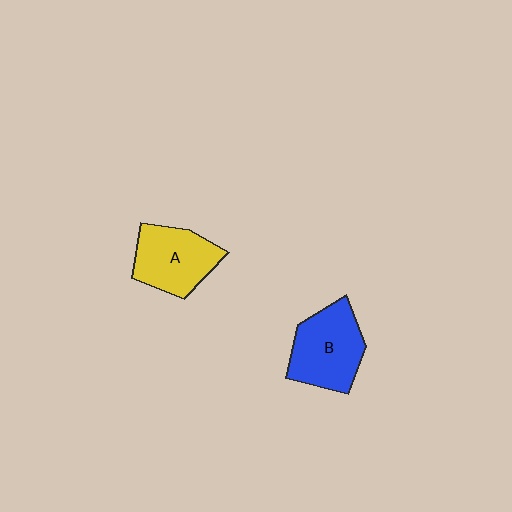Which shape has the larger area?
Shape B (blue).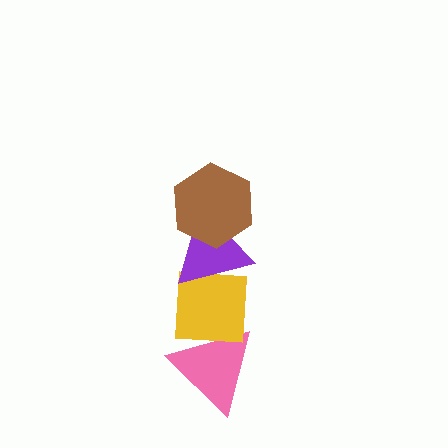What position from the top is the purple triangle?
The purple triangle is 2nd from the top.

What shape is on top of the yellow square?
The purple triangle is on top of the yellow square.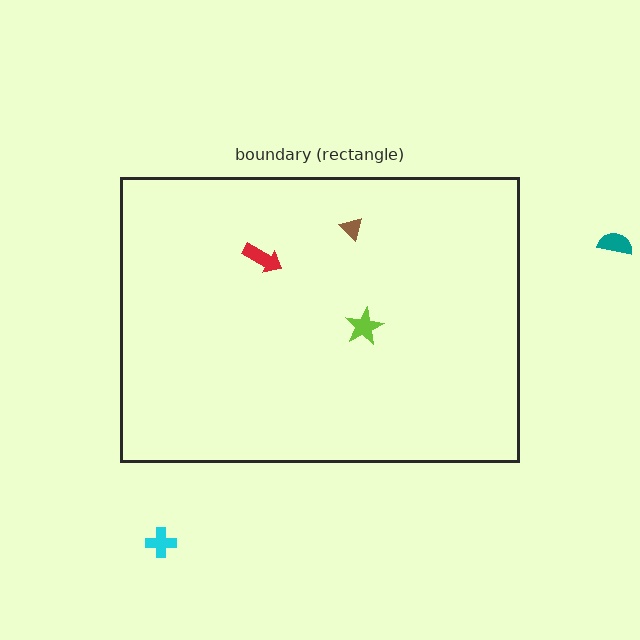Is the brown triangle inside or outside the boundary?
Inside.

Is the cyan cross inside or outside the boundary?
Outside.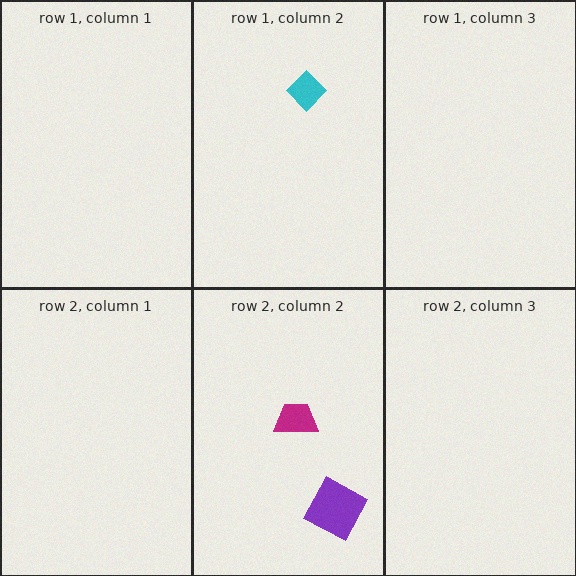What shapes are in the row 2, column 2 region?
The purple square, the magenta trapezoid.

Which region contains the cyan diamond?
The row 1, column 2 region.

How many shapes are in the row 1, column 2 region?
1.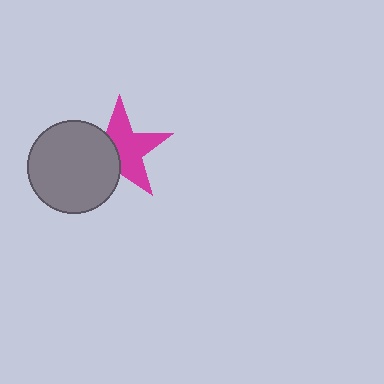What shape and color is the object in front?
The object in front is a gray circle.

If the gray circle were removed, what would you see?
You would see the complete magenta star.